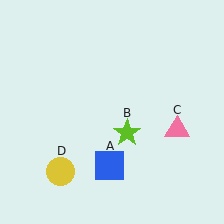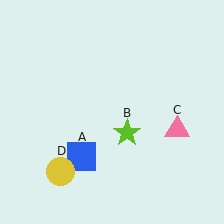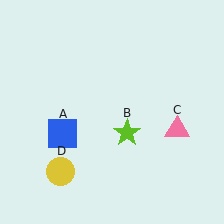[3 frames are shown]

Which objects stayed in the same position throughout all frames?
Lime star (object B) and pink triangle (object C) and yellow circle (object D) remained stationary.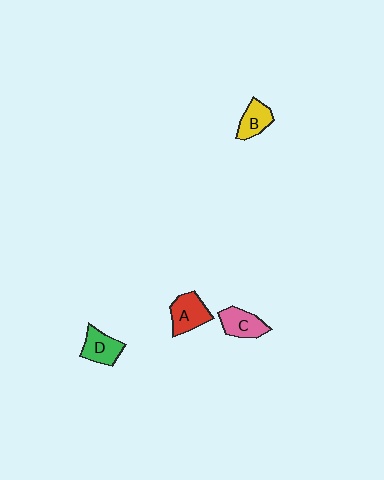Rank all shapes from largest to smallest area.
From largest to smallest: A (red), D (green), C (pink), B (yellow).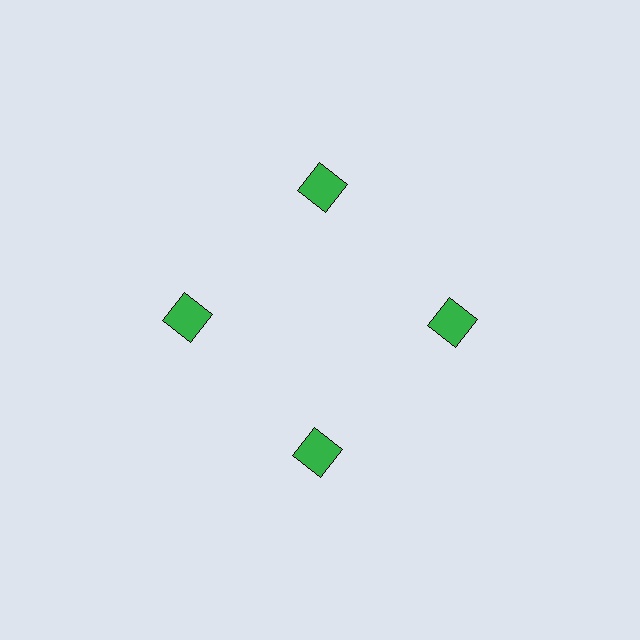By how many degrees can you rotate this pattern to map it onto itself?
The pattern maps onto itself every 90 degrees of rotation.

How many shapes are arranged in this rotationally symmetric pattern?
There are 4 shapes, arranged in 4 groups of 1.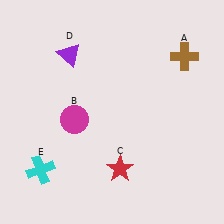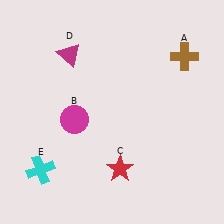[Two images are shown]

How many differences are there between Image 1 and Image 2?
There is 1 difference between the two images.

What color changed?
The triangle (D) changed from purple in Image 1 to magenta in Image 2.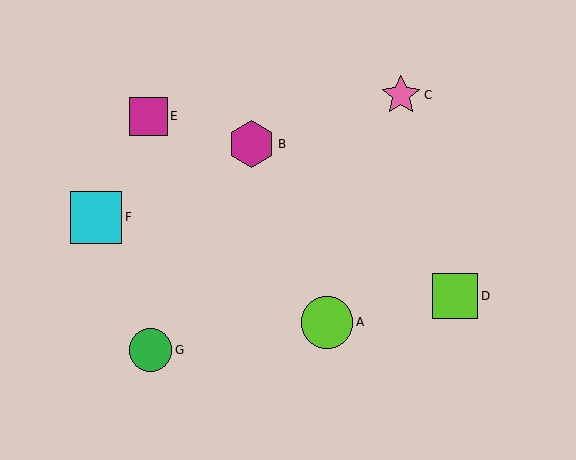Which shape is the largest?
The lime circle (labeled A) is the largest.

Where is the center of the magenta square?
The center of the magenta square is at (148, 116).